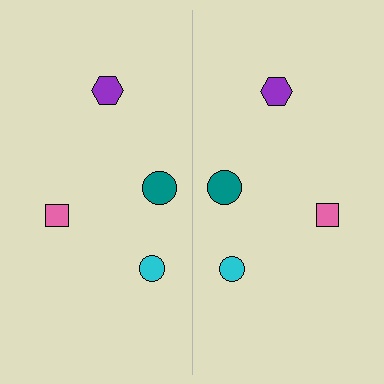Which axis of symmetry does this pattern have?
The pattern has a vertical axis of symmetry running through the center of the image.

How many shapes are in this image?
There are 8 shapes in this image.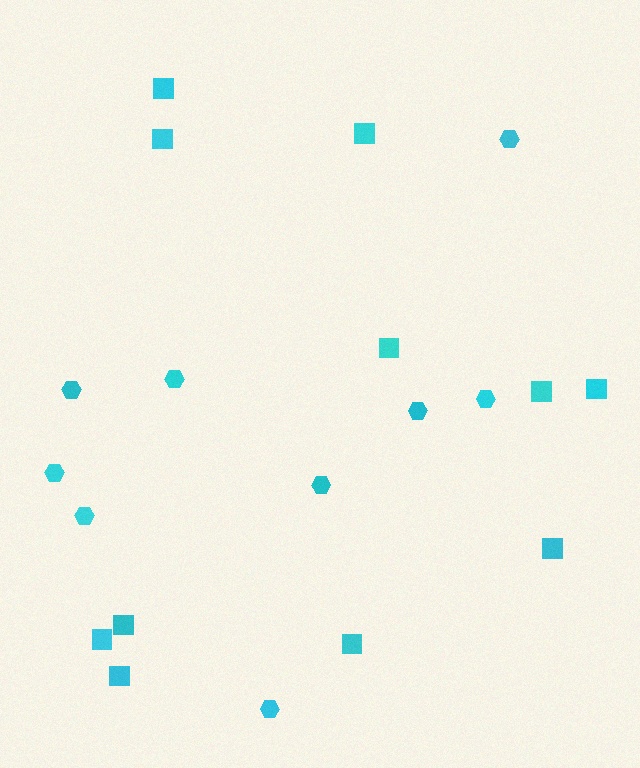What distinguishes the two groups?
There are 2 groups: one group of hexagons (9) and one group of squares (11).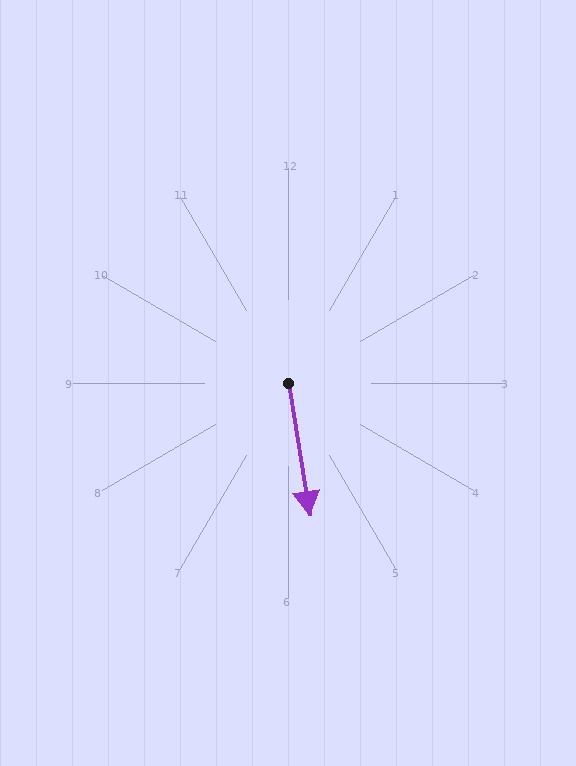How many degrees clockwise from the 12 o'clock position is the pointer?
Approximately 171 degrees.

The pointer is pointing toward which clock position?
Roughly 6 o'clock.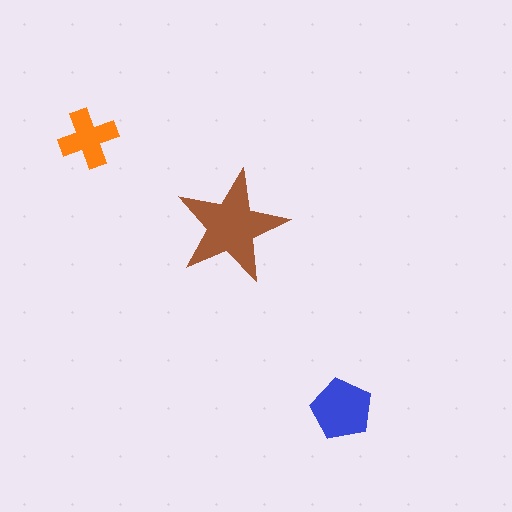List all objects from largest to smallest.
The brown star, the blue pentagon, the orange cross.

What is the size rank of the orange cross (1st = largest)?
3rd.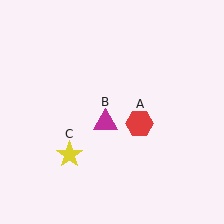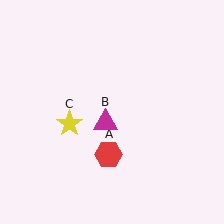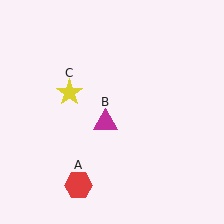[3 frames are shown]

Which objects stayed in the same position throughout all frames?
Magenta triangle (object B) remained stationary.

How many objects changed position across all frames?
2 objects changed position: red hexagon (object A), yellow star (object C).